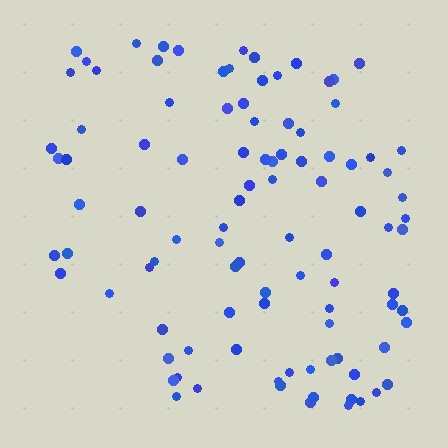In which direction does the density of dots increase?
From left to right, with the right side densest.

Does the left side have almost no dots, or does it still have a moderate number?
Still a moderate number, just noticeably fewer than the right.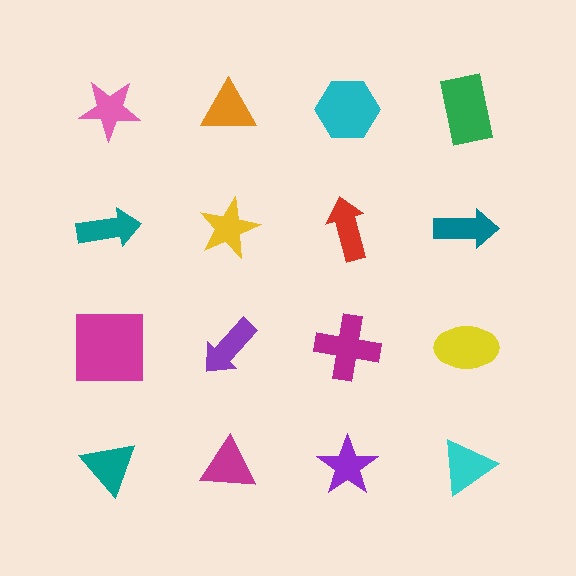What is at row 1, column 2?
An orange triangle.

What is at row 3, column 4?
A yellow ellipse.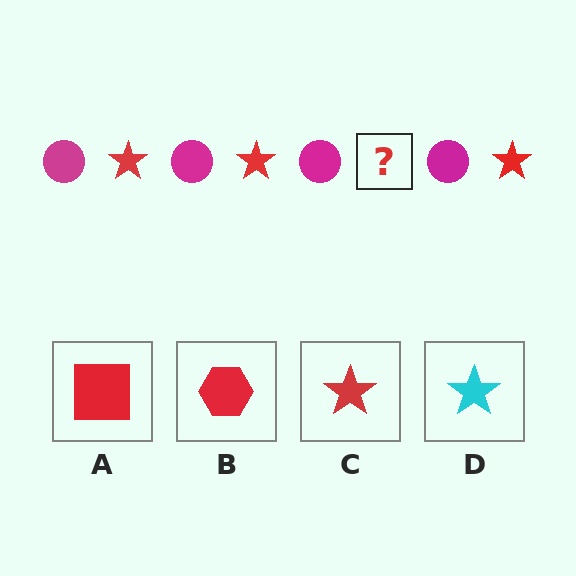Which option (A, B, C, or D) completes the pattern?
C.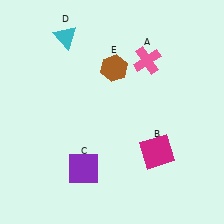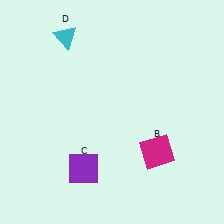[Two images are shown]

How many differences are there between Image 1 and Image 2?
There are 2 differences between the two images.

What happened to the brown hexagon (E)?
The brown hexagon (E) was removed in Image 2. It was in the top-right area of Image 1.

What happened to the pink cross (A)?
The pink cross (A) was removed in Image 2. It was in the top-right area of Image 1.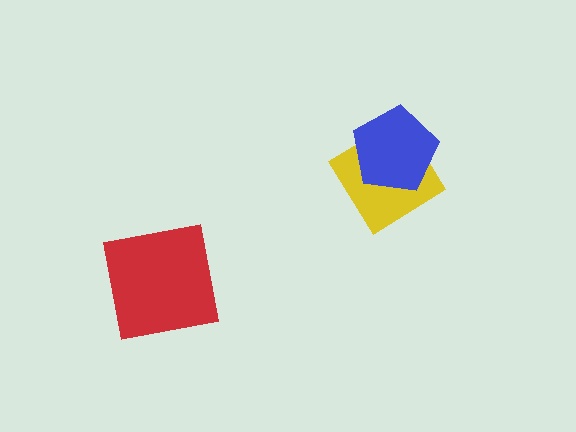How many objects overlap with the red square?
0 objects overlap with the red square.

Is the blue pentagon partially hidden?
No, no other shape covers it.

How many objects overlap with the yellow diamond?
1 object overlaps with the yellow diamond.